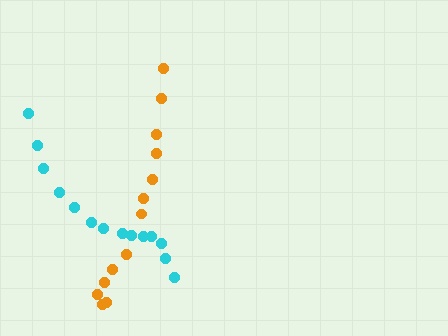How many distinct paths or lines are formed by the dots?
There are 2 distinct paths.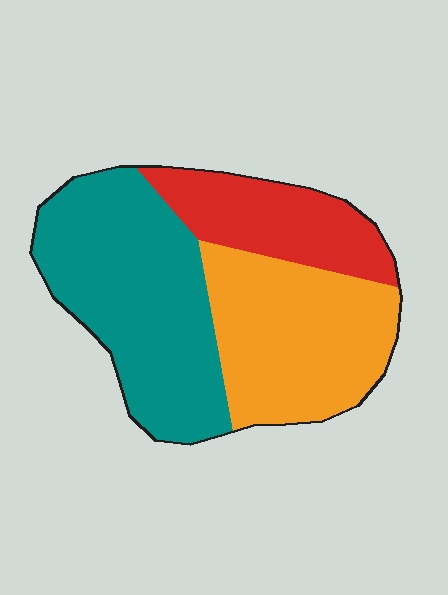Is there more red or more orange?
Orange.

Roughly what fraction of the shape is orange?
Orange takes up about one third (1/3) of the shape.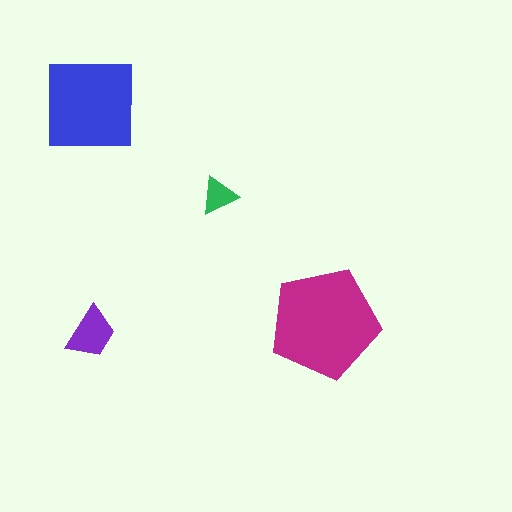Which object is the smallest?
The green triangle.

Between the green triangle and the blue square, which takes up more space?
The blue square.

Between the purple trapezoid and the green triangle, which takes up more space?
The purple trapezoid.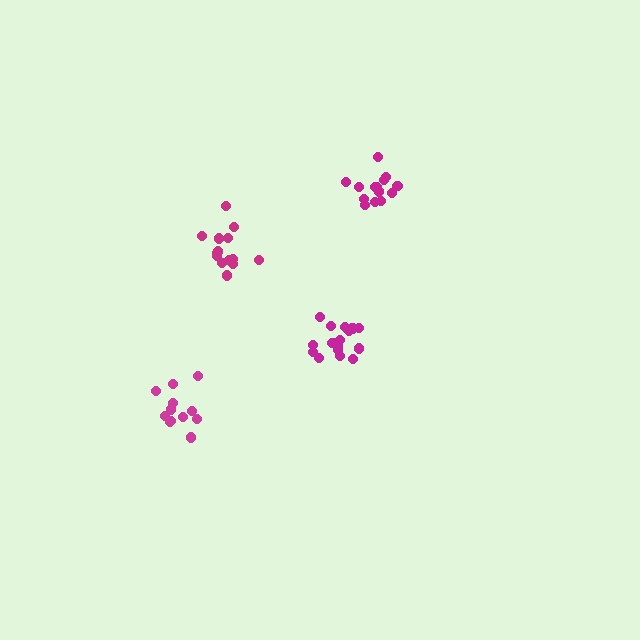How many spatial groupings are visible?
There are 4 spatial groupings.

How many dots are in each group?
Group 1: 14 dots, Group 2: 17 dots, Group 3: 12 dots, Group 4: 14 dots (57 total).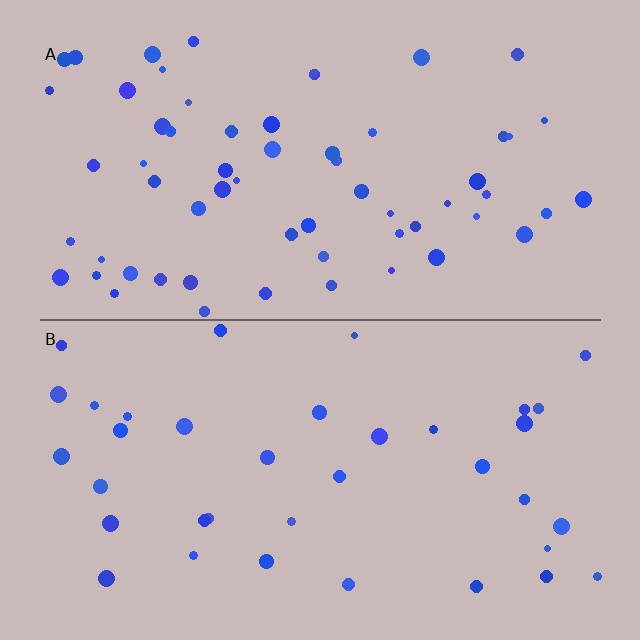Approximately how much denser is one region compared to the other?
Approximately 1.7× — region A over region B.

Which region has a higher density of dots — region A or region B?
A (the top).